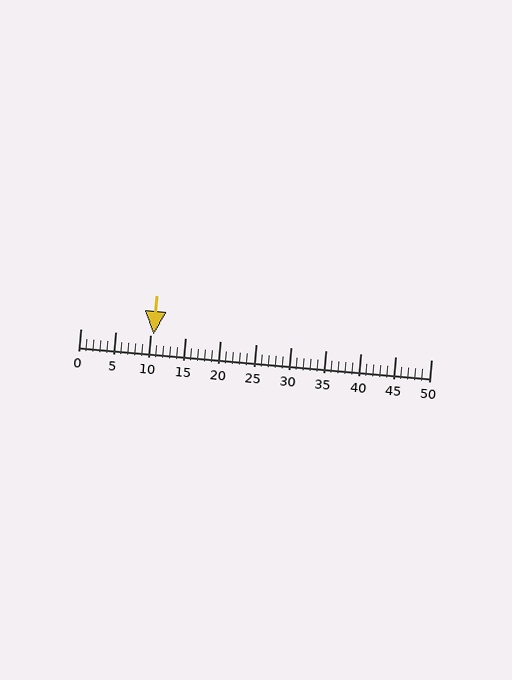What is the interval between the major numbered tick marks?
The major tick marks are spaced 5 units apart.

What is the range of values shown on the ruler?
The ruler shows values from 0 to 50.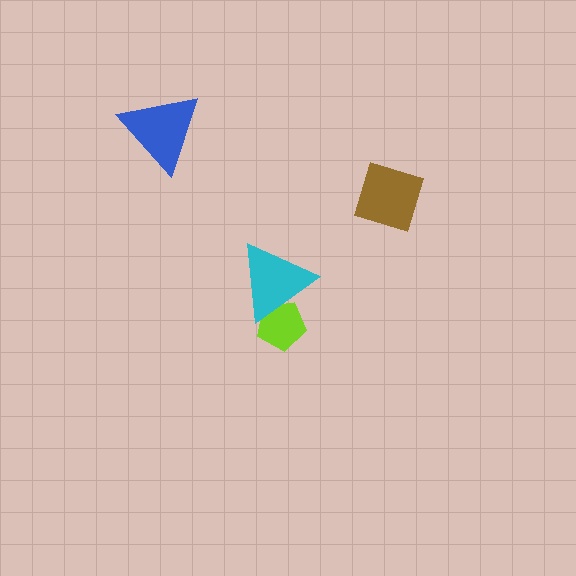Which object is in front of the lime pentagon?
The cyan triangle is in front of the lime pentagon.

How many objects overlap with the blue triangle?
0 objects overlap with the blue triangle.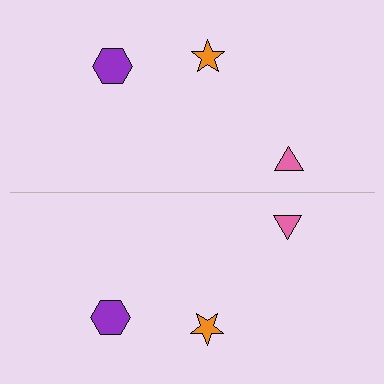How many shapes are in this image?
There are 6 shapes in this image.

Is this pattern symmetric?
Yes, this pattern has bilateral (reflection) symmetry.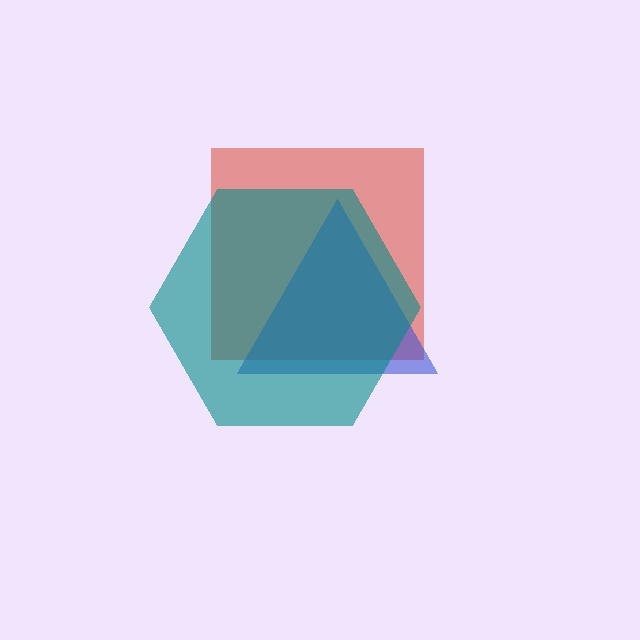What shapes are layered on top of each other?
The layered shapes are: a red square, a blue triangle, a teal hexagon.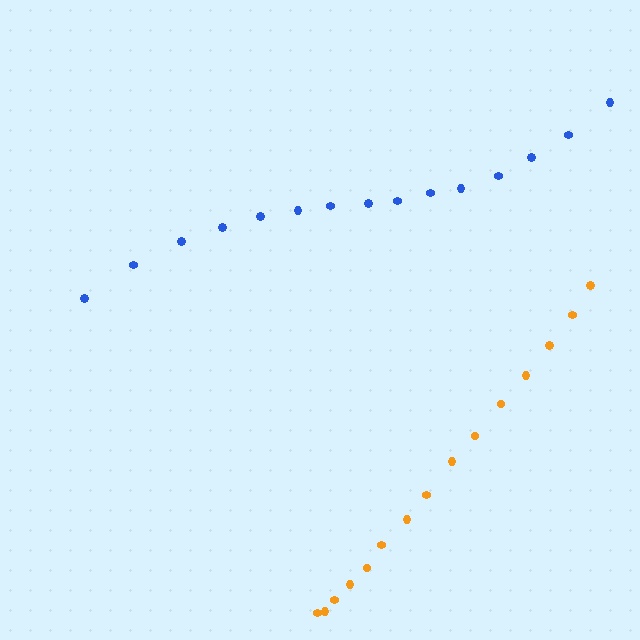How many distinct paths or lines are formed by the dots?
There are 2 distinct paths.